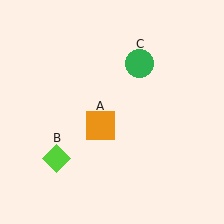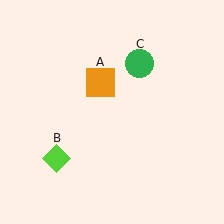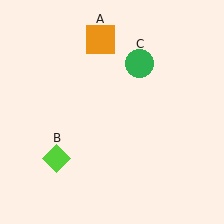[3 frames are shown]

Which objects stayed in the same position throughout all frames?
Lime diamond (object B) and green circle (object C) remained stationary.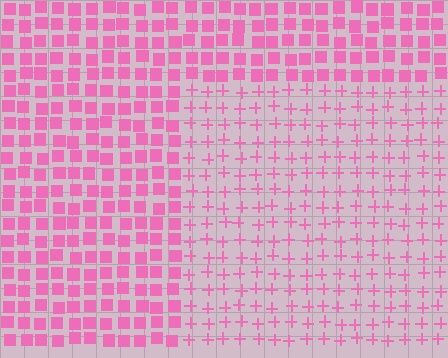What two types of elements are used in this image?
The image uses plus signs inside the rectangle region and squares outside it.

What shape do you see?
I see a rectangle.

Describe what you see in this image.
The image is filled with small pink elements arranged in a uniform grid. A rectangle-shaped region contains plus signs, while the surrounding area contains squares. The boundary is defined purely by the change in element shape.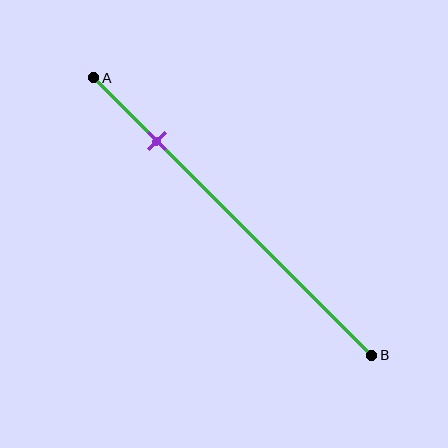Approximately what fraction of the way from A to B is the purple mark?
The purple mark is approximately 25% of the way from A to B.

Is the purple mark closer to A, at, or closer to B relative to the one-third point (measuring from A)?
The purple mark is closer to point A than the one-third point of segment AB.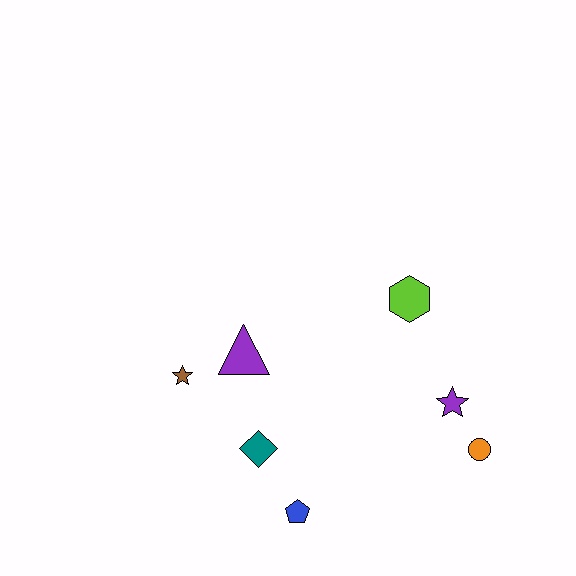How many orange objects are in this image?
There is 1 orange object.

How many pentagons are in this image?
There is 1 pentagon.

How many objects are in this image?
There are 7 objects.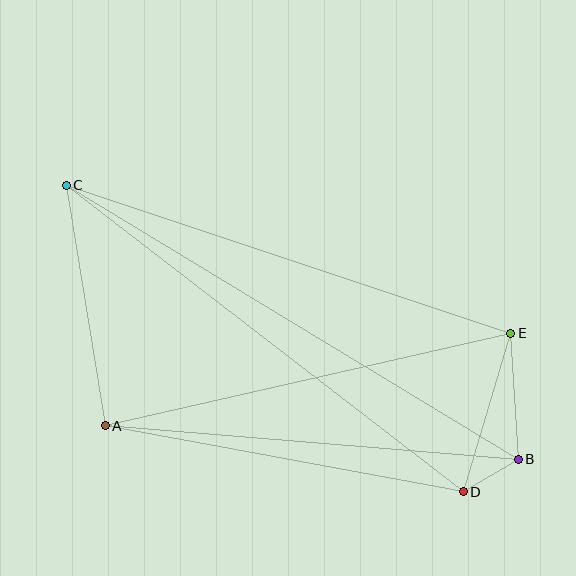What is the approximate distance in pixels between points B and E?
The distance between B and E is approximately 126 pixels.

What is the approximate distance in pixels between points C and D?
The distance between C and D is approximately 502 pixels.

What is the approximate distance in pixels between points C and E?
The distance between C and E is approximately 468 pixels.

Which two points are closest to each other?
Points B and D are closest to each other.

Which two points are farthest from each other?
Points B and C are farthest from each other.